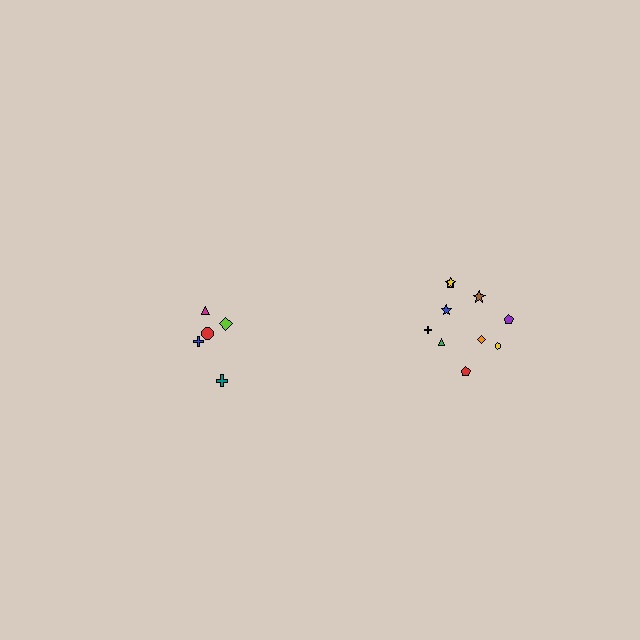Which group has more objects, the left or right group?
The right group.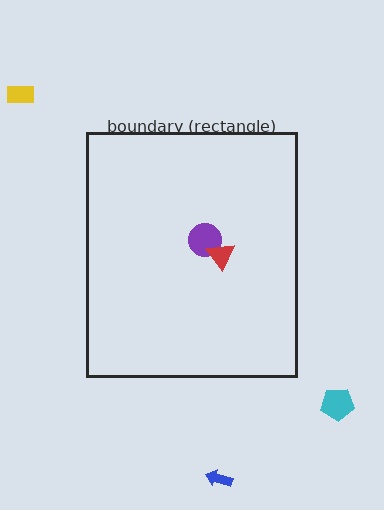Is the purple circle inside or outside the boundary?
Inside.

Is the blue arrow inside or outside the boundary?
Outside.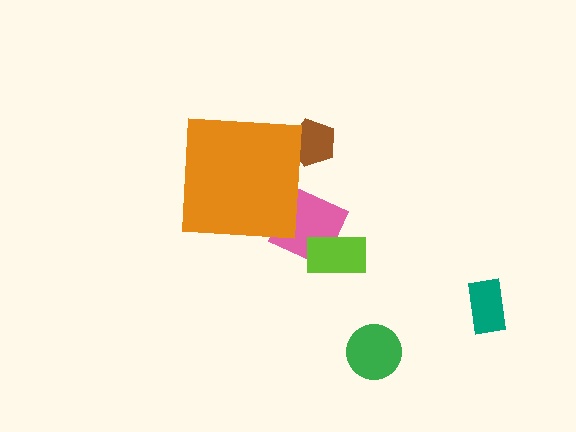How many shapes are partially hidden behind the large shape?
2 shapes are partially hidden.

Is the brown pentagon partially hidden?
Yes, the brown pentagon is partially hidden behind the orange square.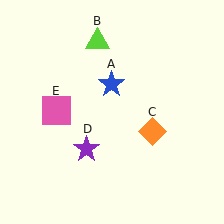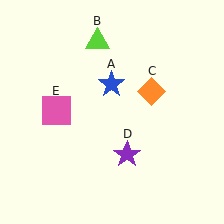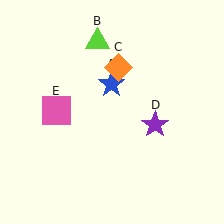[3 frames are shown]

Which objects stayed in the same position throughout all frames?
Blue star (object A) and lime triangle (object B) and pink square (object E) remained stationary.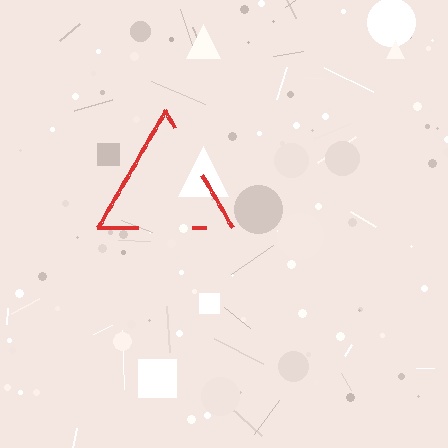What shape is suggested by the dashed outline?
The dashed outline suggests a triangle.